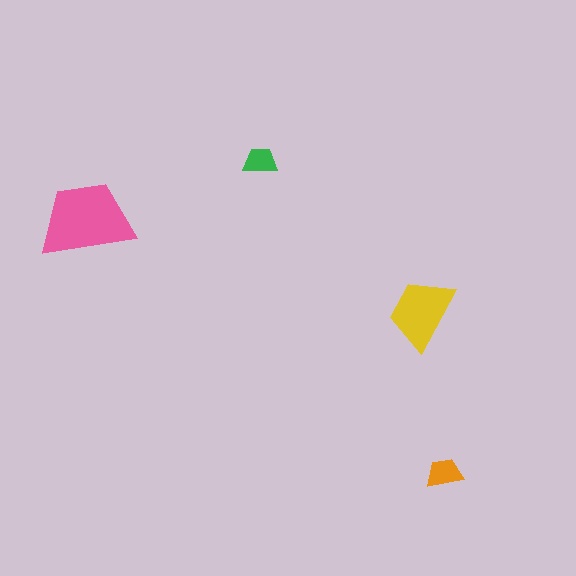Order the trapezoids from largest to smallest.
the pink one, the yellow one, the orange one, the green one.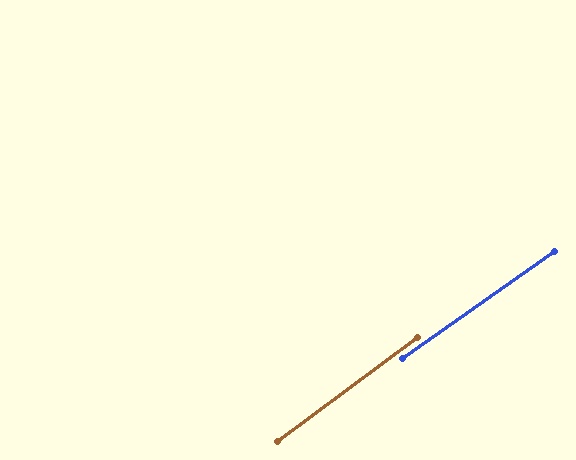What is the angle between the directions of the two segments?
Approximately 1 degree.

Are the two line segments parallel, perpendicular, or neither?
Parallel — their directions differ by only 1.2°.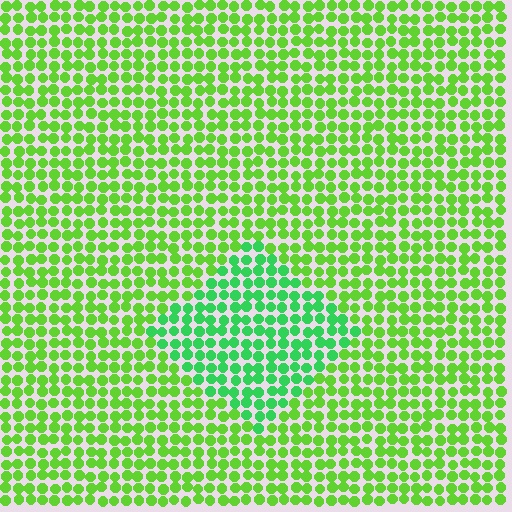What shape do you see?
I see a diamond.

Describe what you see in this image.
The image is filled with small lime elements in a uniform arrangement. A diamond-shaped region is visible where the elements are tinted to a slightly different hue, forming a subtle color boundary.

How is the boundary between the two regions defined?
The boundary is defined purely by a slight shift in hue (about 32 degrees). Spacing, size, and orientation are identical on both sides.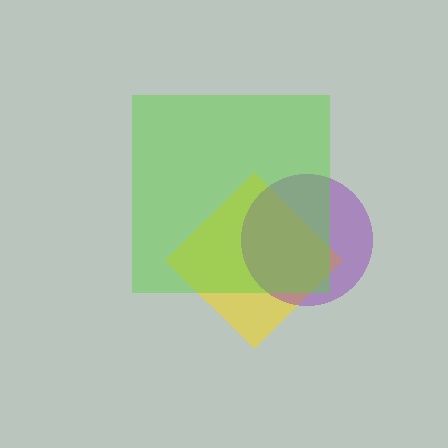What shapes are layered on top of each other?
The layered shapes are: a yellow diamond, a purple circle, a lime square.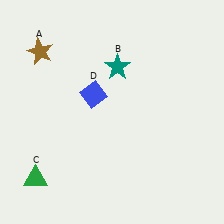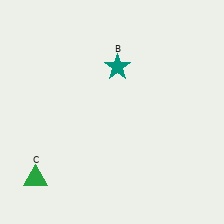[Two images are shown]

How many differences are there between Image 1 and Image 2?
There are 2 differences between the two images.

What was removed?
The brown star (A), the blue diamond (D) were removed in Image 2.